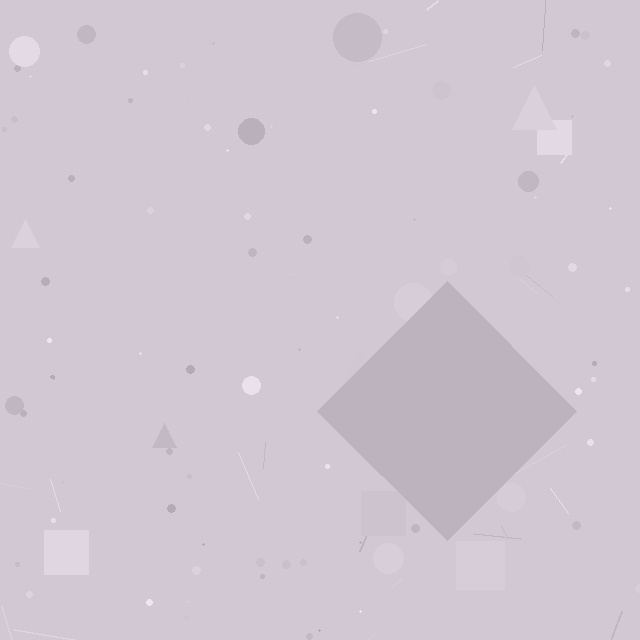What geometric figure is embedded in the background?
A diamond is embedded in the background.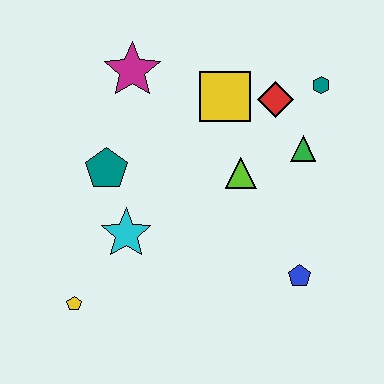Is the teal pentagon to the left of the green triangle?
Yes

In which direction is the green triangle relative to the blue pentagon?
The green triangle is above the blue pentagon.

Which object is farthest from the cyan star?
The teal hexagon is farthest from the cyan star.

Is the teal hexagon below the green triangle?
No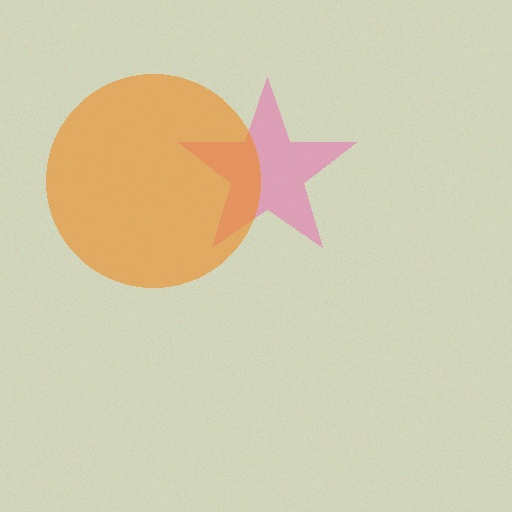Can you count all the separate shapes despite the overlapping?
Yes, there are 2 separate shapes.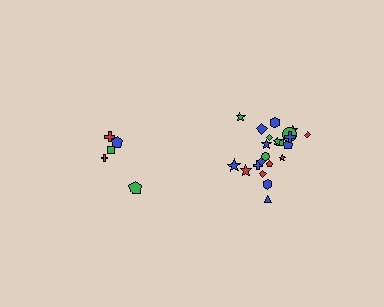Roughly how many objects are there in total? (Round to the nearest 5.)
Roughly 25 objects in total.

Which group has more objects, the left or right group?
The right group.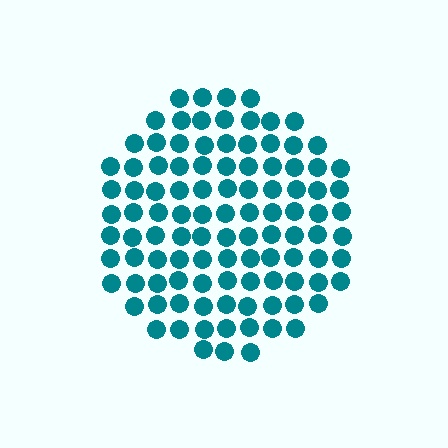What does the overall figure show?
The overall figure shows a circle.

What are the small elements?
The small elements are circles.